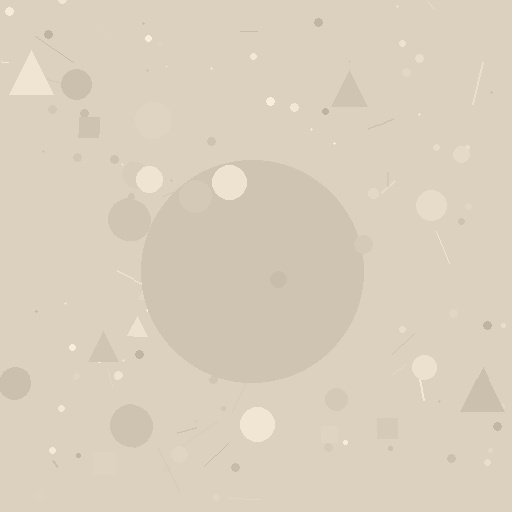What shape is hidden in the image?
A circle is hidden in the image.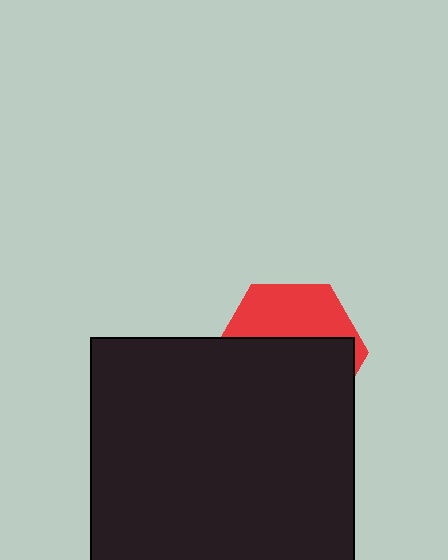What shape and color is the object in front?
The object in front is a black square.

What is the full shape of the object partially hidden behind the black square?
The partially hidden object is a red hexagon.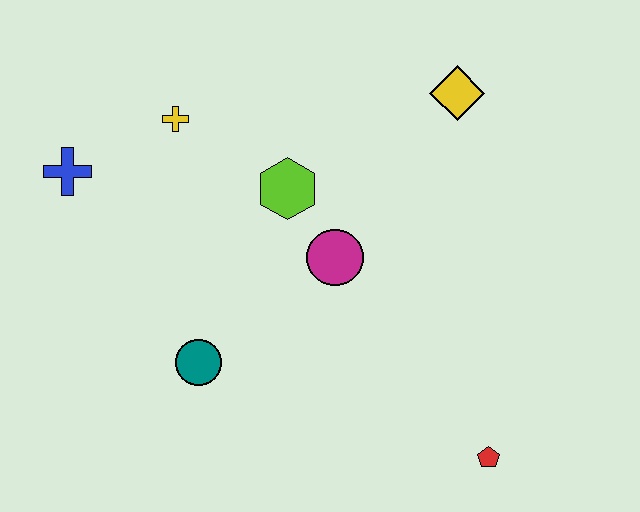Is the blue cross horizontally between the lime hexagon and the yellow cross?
No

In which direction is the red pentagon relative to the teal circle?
The red pentagon is to the right of the teal circle.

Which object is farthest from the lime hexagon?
The red pentagon is farthest from the lime hexagon.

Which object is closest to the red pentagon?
The magenta circle is closest to the red pentagon.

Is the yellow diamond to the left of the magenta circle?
No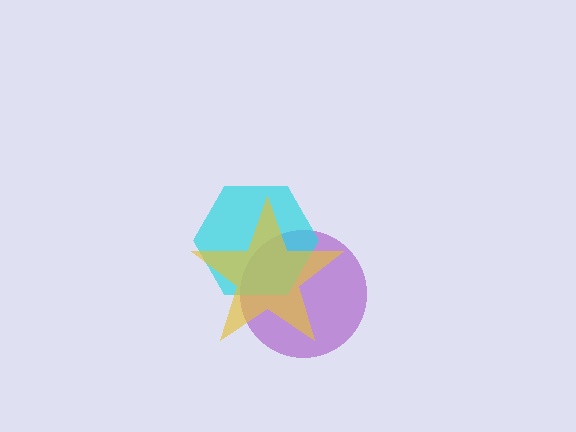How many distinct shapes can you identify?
There are 3 distinct shapes: a purple circle, a cyan hexagon, a yellow star.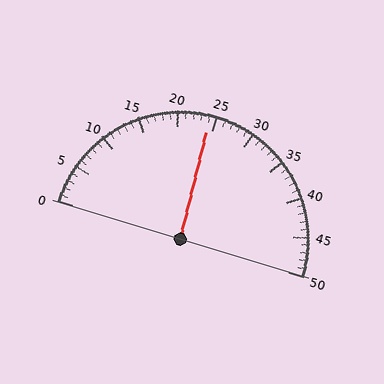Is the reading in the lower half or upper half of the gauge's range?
The reading is in the lower half of the range (0 to 50).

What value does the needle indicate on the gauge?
The needle indicates approximately 24.